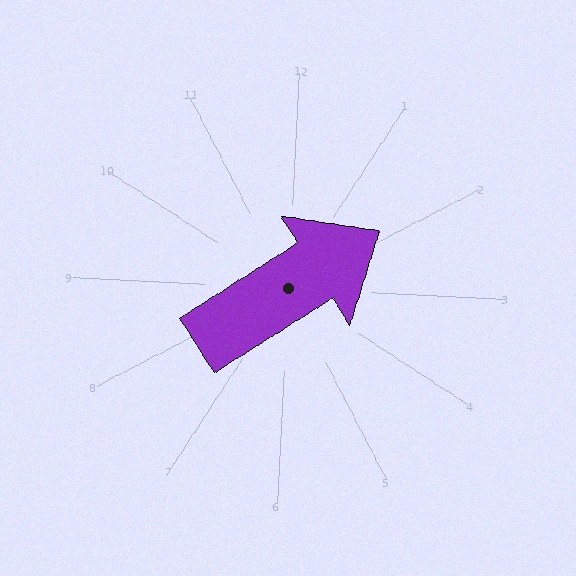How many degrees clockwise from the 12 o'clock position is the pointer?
Approximately 55 degrees.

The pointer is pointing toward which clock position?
Roughly 2 o'clock.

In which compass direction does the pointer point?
Northeast.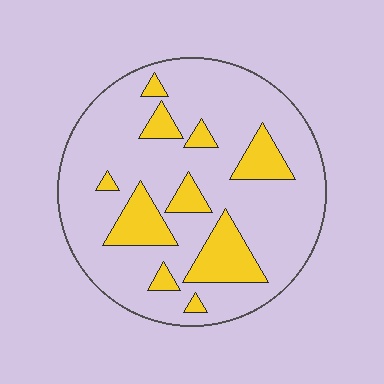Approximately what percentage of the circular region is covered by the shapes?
Approximately 20%.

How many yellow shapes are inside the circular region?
10.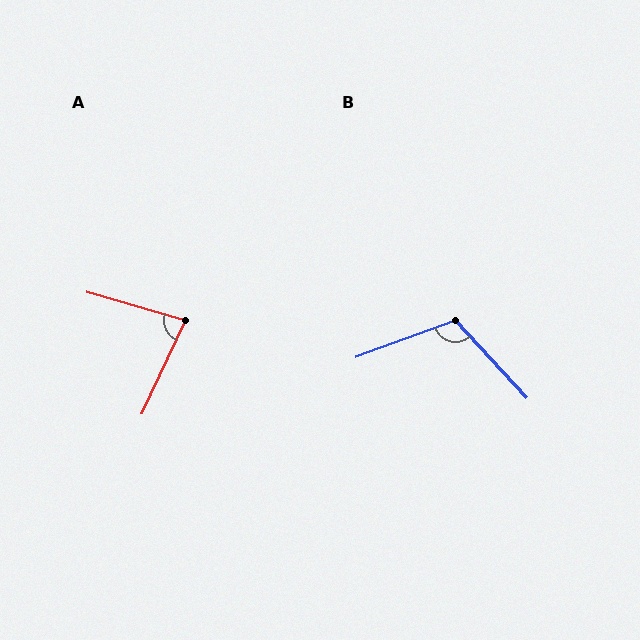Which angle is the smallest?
A, at approximately 81 degrees.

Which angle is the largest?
B, at approximately 112 degrees.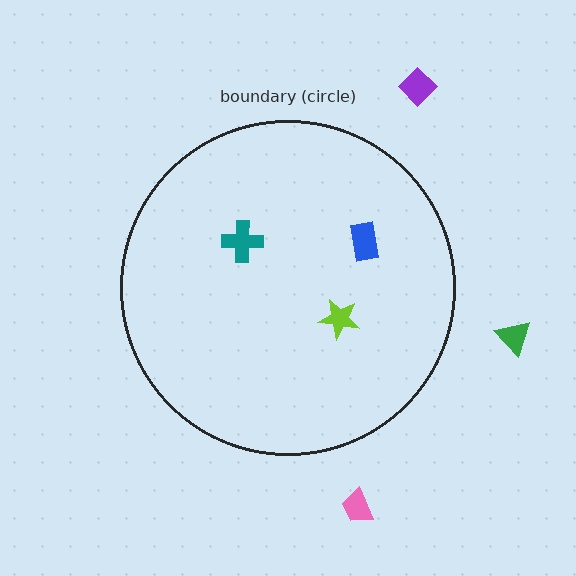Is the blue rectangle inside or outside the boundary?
Inside.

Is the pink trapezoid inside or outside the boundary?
Outside.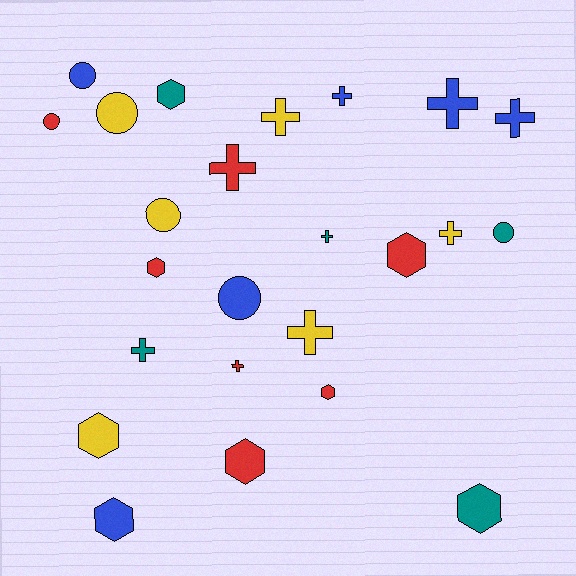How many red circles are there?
There is 1 red circle.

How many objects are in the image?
There are 24 objects.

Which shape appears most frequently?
Cross, with 10 objects.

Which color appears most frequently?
Red, with 7 objects.